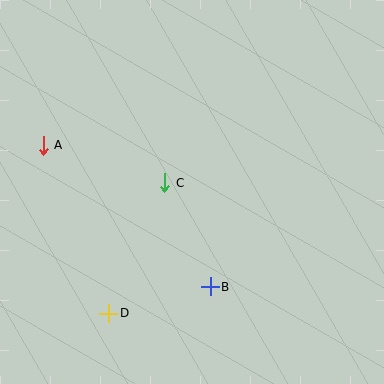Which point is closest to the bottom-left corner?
Point D is closest to the bottom-left corner.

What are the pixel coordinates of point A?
Point A is at (43, 145).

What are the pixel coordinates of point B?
Point B is at (210, 287).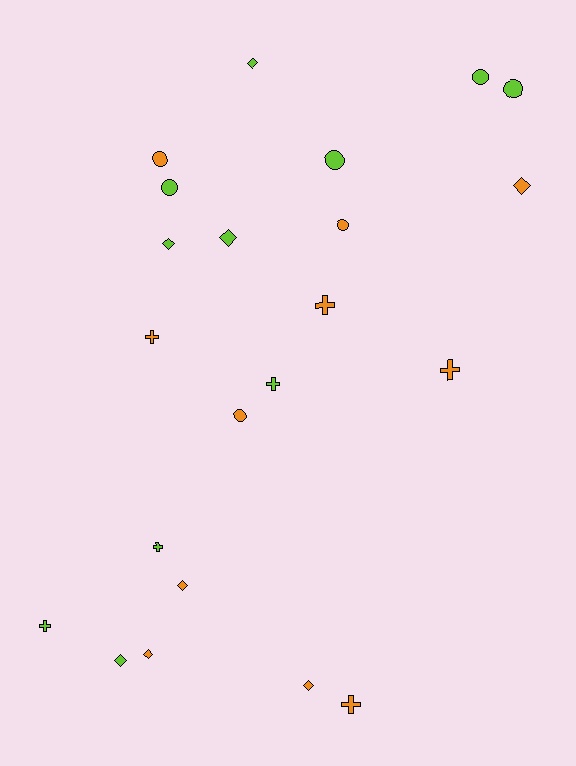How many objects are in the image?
There are 22 objects.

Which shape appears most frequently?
Diamond, with 8 objects.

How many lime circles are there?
There are 4 lime circles.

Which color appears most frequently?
Orange, with 11 objects.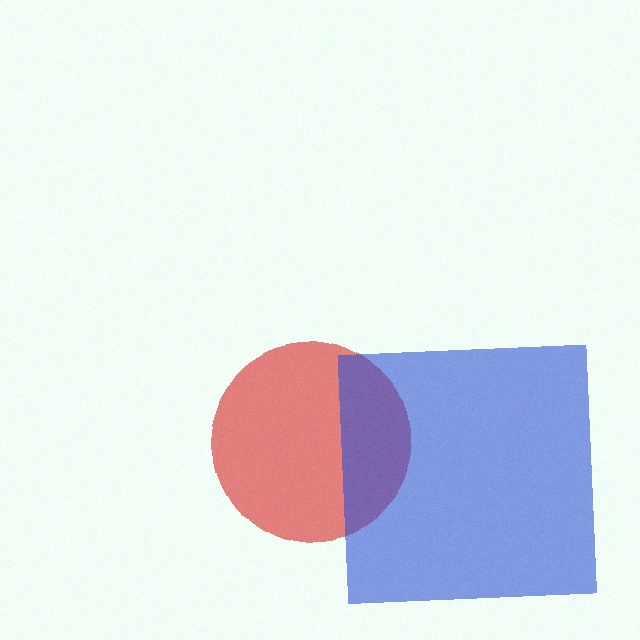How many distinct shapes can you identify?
There are 2 distinct shapes: a red circle, a blue square.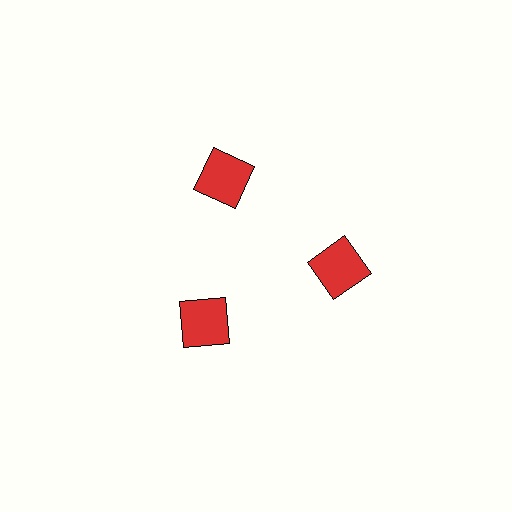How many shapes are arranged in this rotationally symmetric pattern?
There are 3 shapes, arranged in 3 groups of 1.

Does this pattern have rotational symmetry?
Yes, this pattern has 3-fold rotational symmetry. It looks the same after rotating 120 degrees around the center.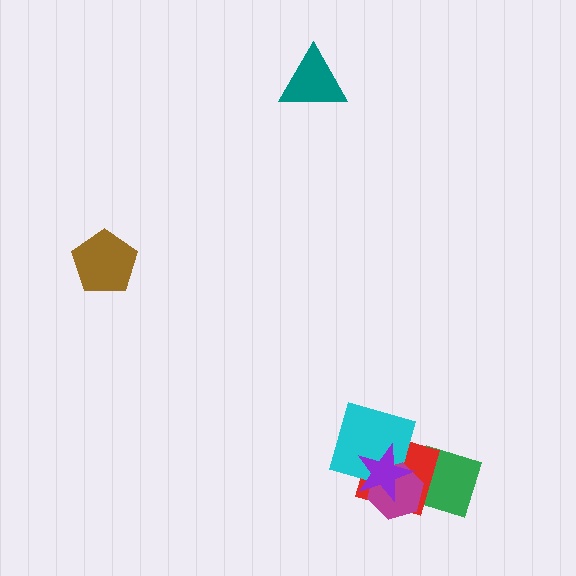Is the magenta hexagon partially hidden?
Yes, it is partially covered by another shape.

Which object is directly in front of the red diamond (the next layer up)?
The cyan diamond is directly in front of the red diamond.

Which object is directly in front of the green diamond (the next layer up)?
The red diamond is directly in front of the green diamond.